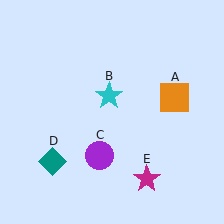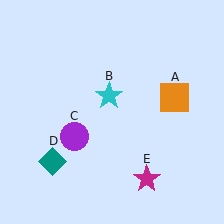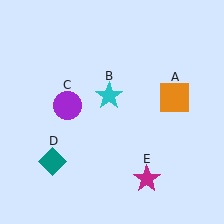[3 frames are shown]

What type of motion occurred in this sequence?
The purple circle (object C) rotated clockwise around the center of the scene.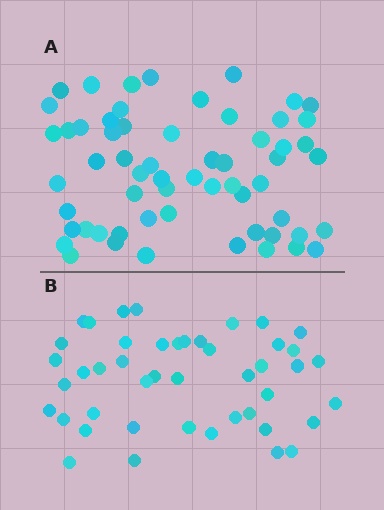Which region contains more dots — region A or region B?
Region A (the top region) has more dots.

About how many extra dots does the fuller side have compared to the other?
Region A has approximately 15 more dots than region B.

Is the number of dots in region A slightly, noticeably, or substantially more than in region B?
Region A has noticeably more, but not dramatically so. The ratio is roughly 1.3 to 1.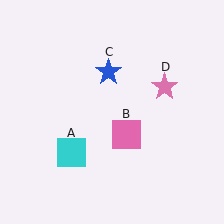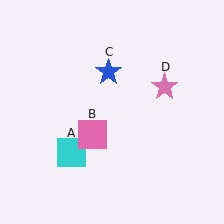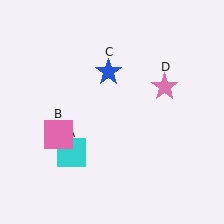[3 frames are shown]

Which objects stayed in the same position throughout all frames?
Cyan square (object A) and blue star (object C) and pink star (object D) remained stationary.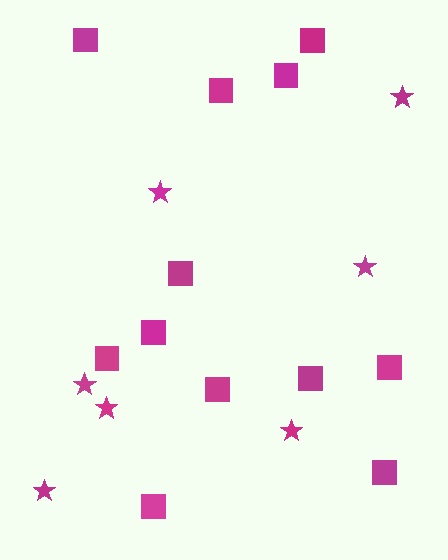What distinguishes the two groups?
There are 2 groups: one group of squares (12) and one group of stars (7).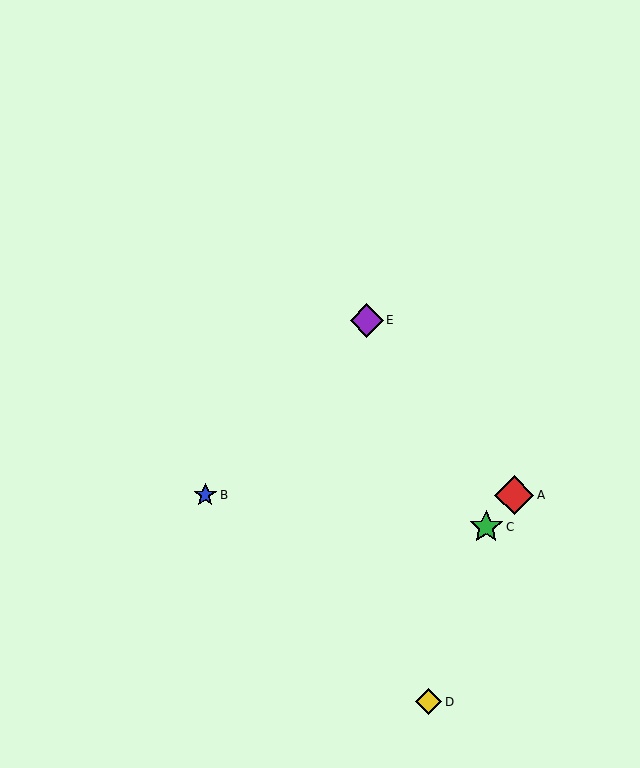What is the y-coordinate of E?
Object E is at y≈320.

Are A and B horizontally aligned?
Yes, both are at y≈495.